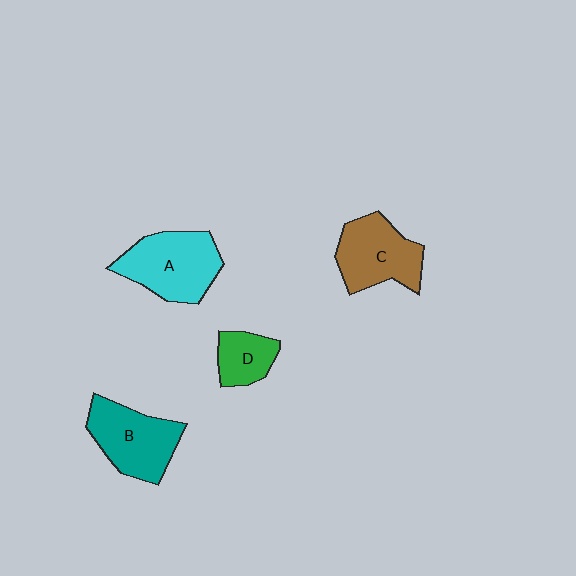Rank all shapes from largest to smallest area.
From largest to smallest: A (cyan), B (teal), C (brown), D (green).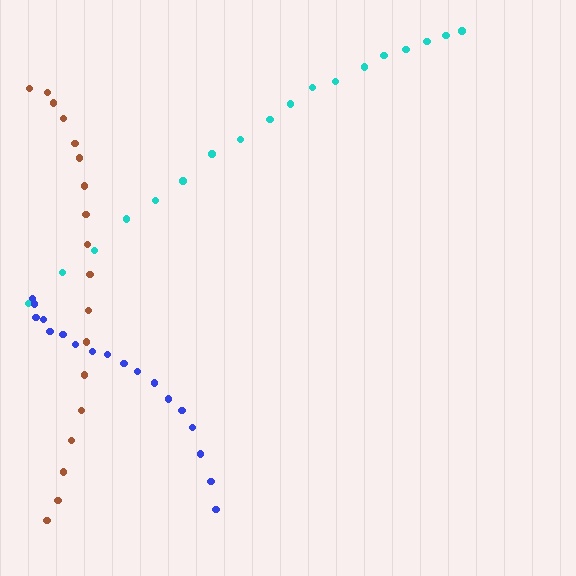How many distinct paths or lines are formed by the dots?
There are 3 distinct paths.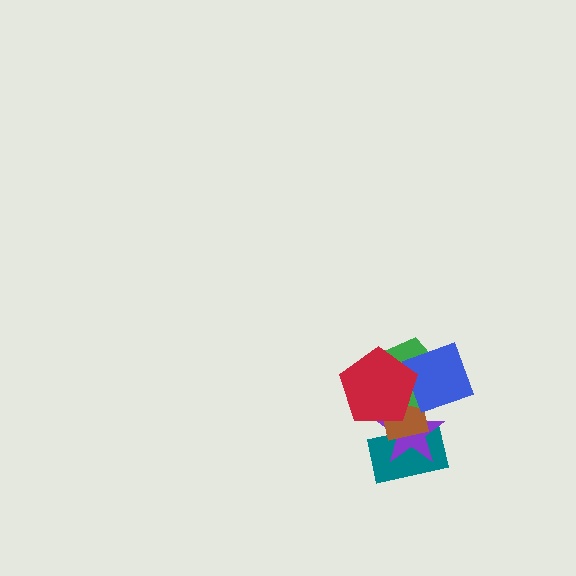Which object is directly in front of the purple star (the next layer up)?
The brown rectangle is directly in front of the purple star.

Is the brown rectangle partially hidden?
Yes, it is partially covered by another shape.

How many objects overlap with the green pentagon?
4 objects overlap with the green pentagon.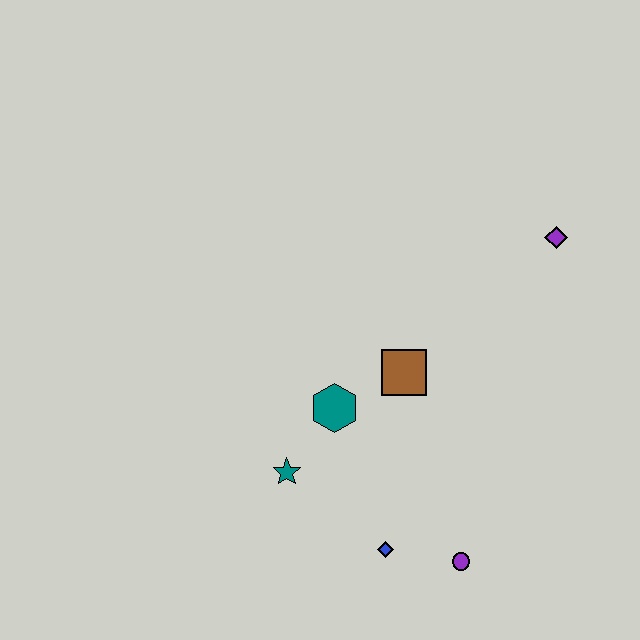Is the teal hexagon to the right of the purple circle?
No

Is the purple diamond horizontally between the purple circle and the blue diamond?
No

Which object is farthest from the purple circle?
The purple diamond is farthest from the purple circle.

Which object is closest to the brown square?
The teal hexagon is closest to the brown square.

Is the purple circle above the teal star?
No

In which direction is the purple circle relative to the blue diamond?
The purple circle is to the right of the blue diamond.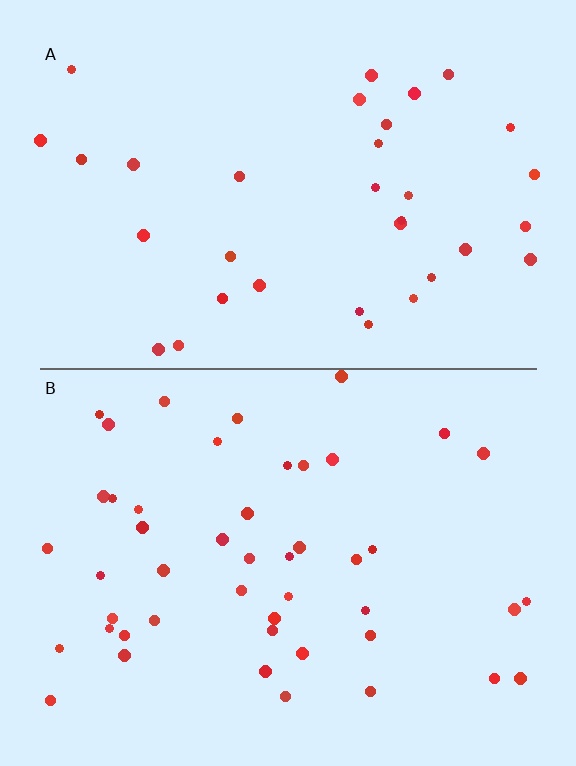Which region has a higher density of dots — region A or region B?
B (the bottom).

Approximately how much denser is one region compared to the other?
Approximately 1.4× — region B over region A.